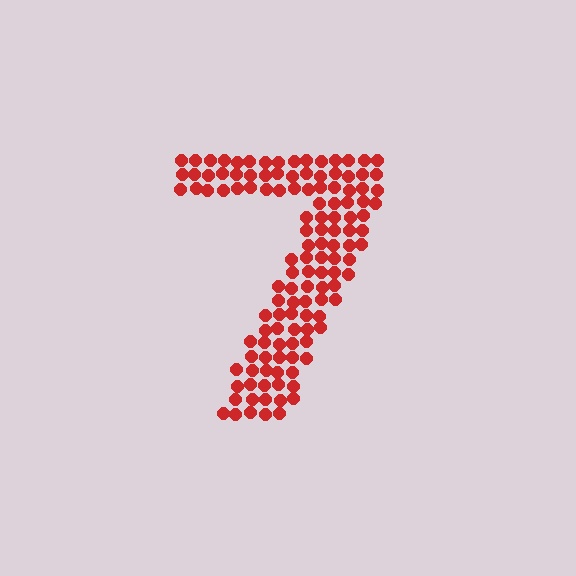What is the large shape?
The large shape is the digit 7.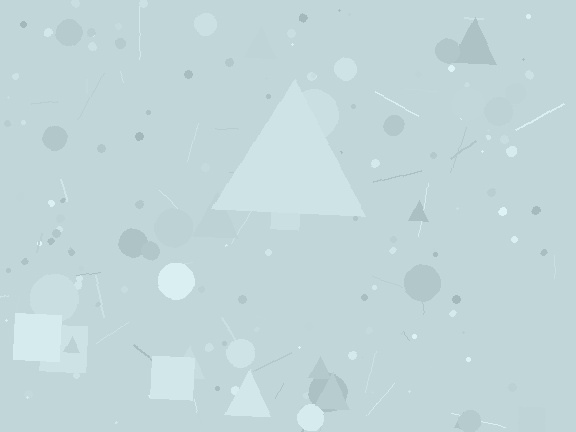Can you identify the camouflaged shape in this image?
The camouflaged shape is a triangle.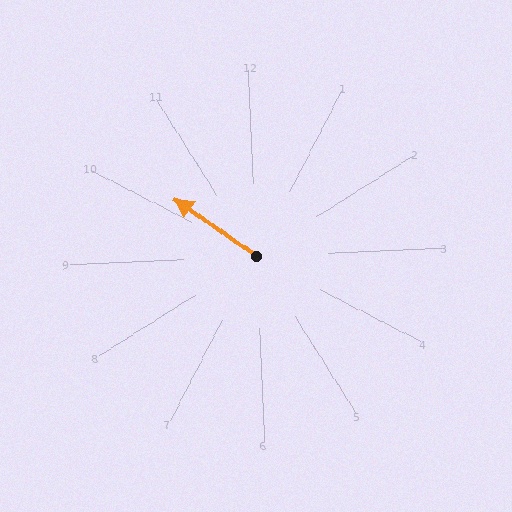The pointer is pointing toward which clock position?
Roughly 10 o'clock.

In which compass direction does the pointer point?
Northwest.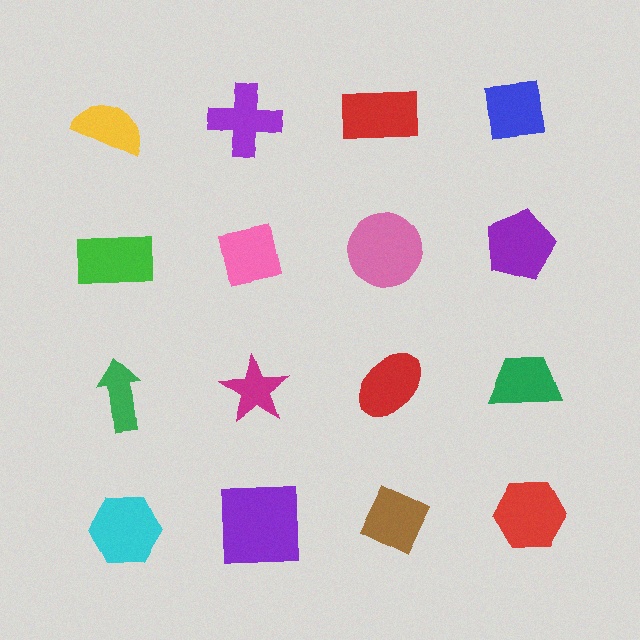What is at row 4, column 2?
A purple square.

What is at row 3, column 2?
A magenta star.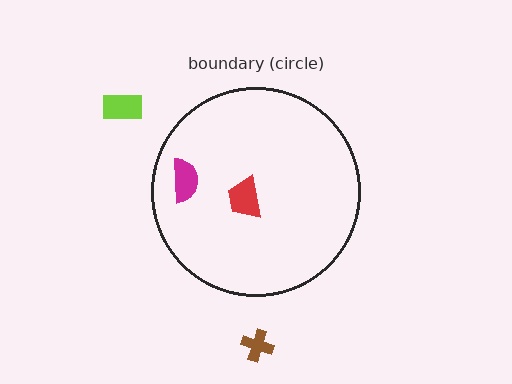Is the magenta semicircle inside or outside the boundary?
Inside.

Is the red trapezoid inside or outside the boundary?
Inside.